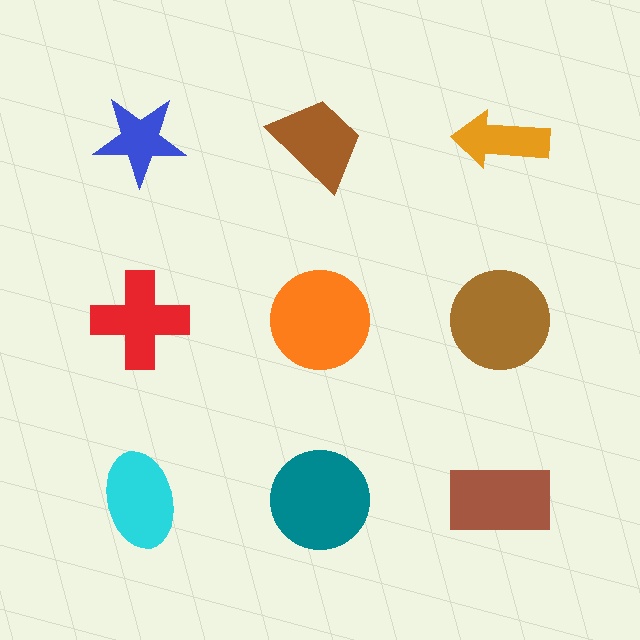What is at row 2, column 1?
A red cross.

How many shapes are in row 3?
3 shapes.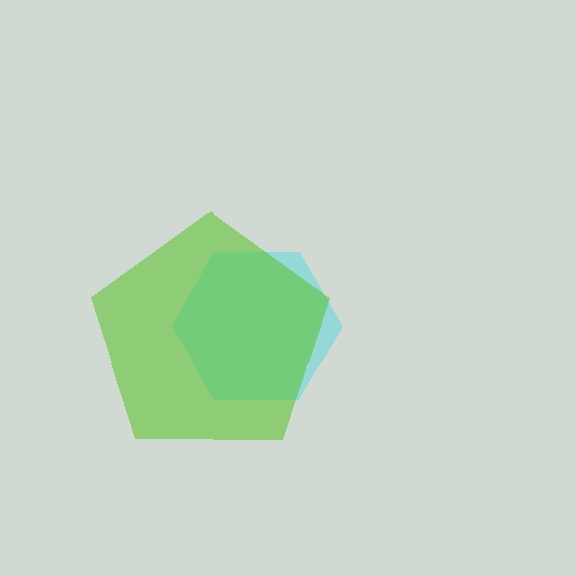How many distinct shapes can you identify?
There are 2 distinct shapes: a cyan hexagon, a lime pentagon.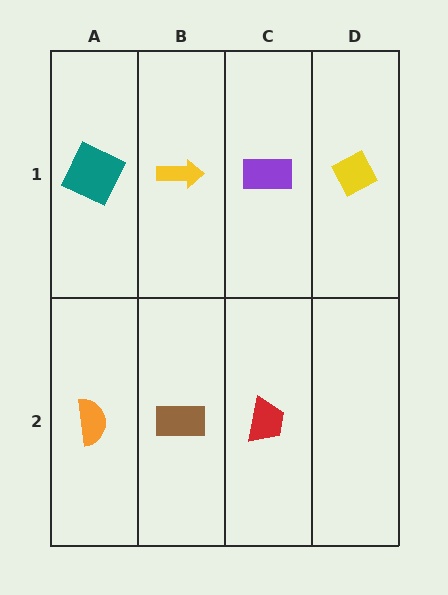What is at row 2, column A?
An orange semicircle.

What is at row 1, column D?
A yellow diamond.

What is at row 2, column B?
A brown rectangle.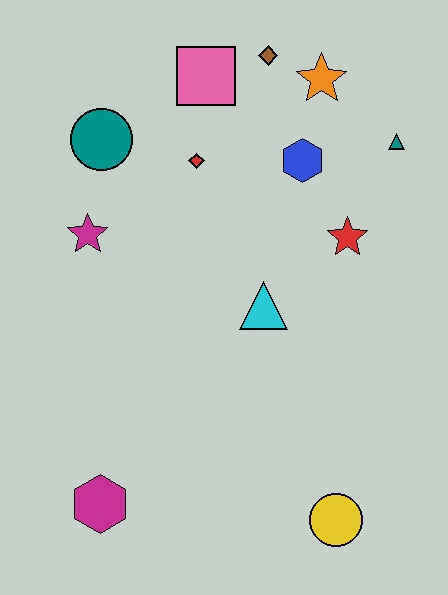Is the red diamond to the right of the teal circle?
Yes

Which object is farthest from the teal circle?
The yellow circle is farthest from the teal circle.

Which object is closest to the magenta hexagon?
The yellow circle is closest to the magenta hexagon.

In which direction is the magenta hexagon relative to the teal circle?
The magenta hexagon is below the teal circle.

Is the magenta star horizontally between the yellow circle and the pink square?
No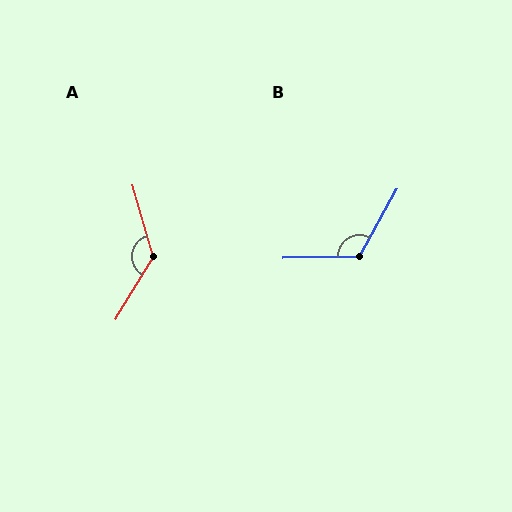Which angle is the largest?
A, at approximately 132 degrees.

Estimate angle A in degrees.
Approximately 132 degrees.